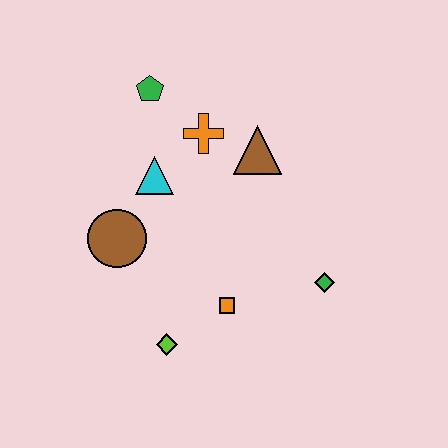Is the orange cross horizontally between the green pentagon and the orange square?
Yes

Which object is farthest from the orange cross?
The lime diamond is farthest from the orange cross.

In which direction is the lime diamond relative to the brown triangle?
The lime diamond is below the brown triangle.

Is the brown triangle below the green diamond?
No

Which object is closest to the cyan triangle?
The orange cross is closest to the cyan triangle.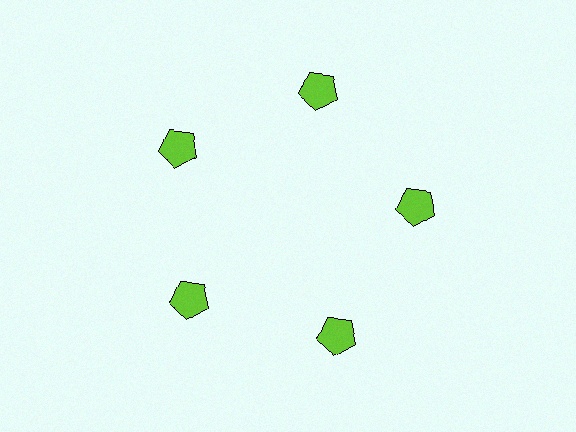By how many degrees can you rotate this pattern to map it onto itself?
The pattern maps onto itself every 72 degrees of rotation.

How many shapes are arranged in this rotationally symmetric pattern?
There are 5 shapes, arranged in 5 groups of 1.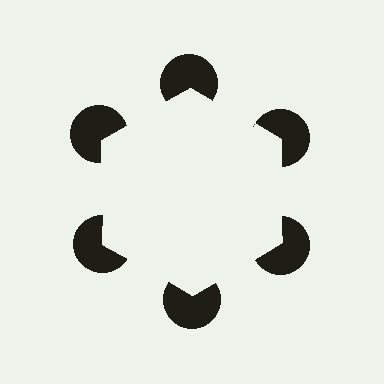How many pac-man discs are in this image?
There are 6 — one at each vertex of the illusory hexagon.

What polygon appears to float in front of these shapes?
An illusory hexagon — its edges are inferred from the aligned wedge cuts in the pac-man discs, not physically drawn.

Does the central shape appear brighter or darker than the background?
It typically appears slightly brighter than the background, even though no actual brightness change is drawn.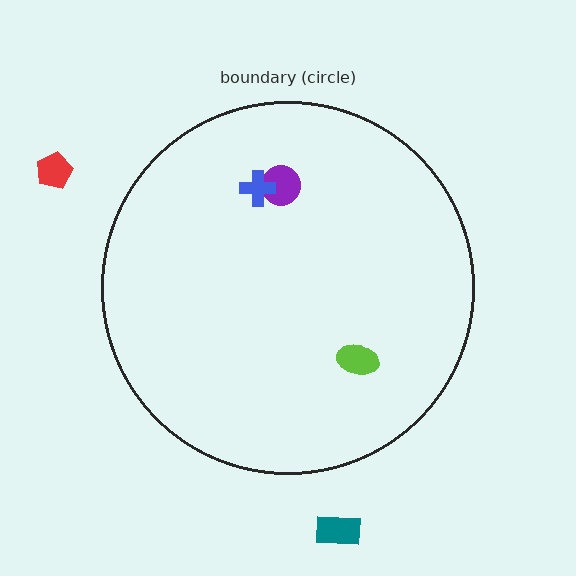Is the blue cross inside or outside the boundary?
Inside.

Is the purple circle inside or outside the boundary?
Inside.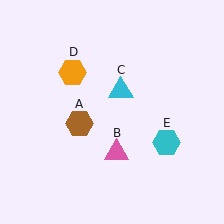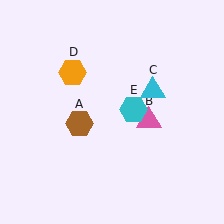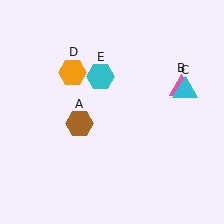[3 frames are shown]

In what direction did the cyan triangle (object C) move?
The cyan triangle (object C) moved right.